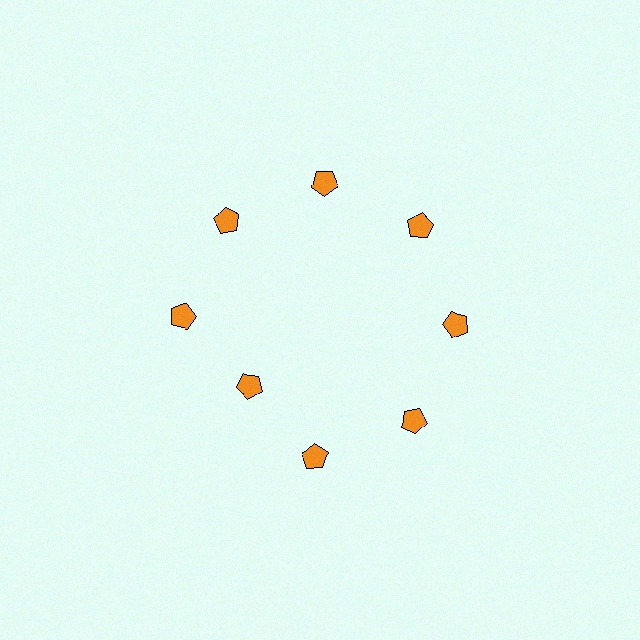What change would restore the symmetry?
The symmetry would be restored by moving it outward, back onto the ring so that all 8 pentagons sit at equal angles and equal distance from the center.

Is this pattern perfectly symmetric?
No. The 8 orange pentagons are arranged in a ring, but one element near the 8 o'clock position is pulled inward toward the center, breaking the 8-fold rotational symmetry.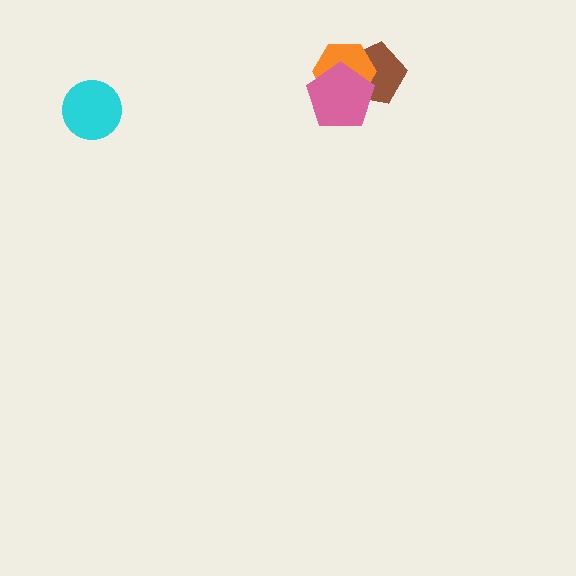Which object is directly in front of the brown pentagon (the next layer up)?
The orange hexagon is directly in front of the brown pentagon.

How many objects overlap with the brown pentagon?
2 objects overlap with the brown pentagon.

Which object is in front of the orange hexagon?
The pink pentagon is in front of the orange hexagon.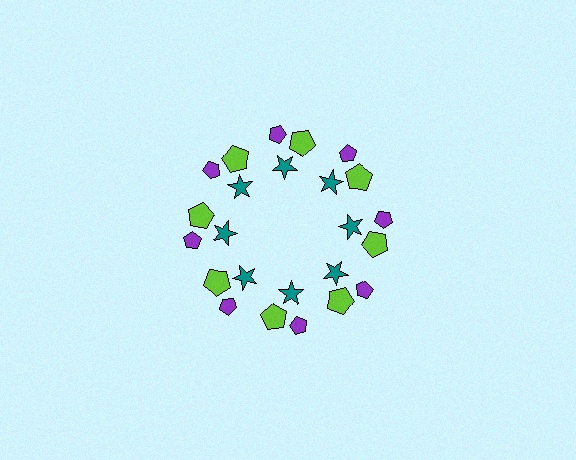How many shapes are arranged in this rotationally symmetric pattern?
There are 24 shapes, arranged in 8 groups of 3.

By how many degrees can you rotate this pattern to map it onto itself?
The pattern maps onto itself every 45 degrees of rotation.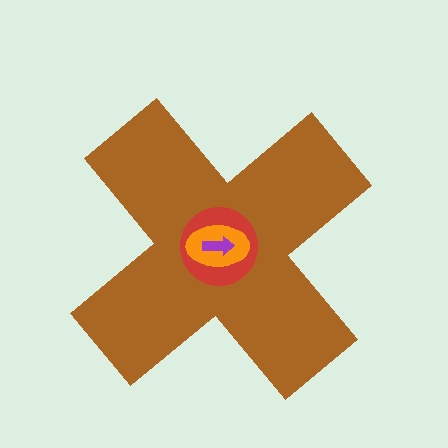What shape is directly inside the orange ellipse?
The purple arrow.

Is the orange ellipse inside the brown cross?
Yes.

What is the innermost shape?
The purple arrow.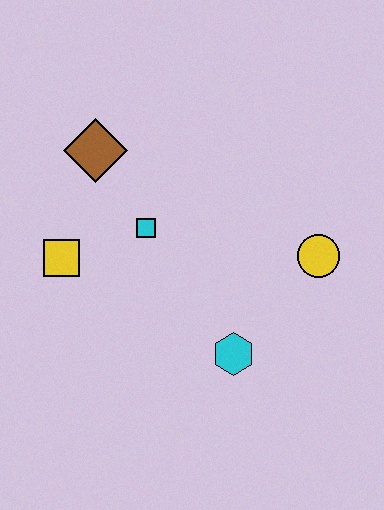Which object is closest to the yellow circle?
The cyan hexagon is closest to the yellow circle.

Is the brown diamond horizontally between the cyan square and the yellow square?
Yes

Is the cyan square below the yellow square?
No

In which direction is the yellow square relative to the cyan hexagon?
The yellow square is to the left of the cyan hexagon.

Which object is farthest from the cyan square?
The yellow circle is farthest from the cyan square.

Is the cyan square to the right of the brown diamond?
Yes